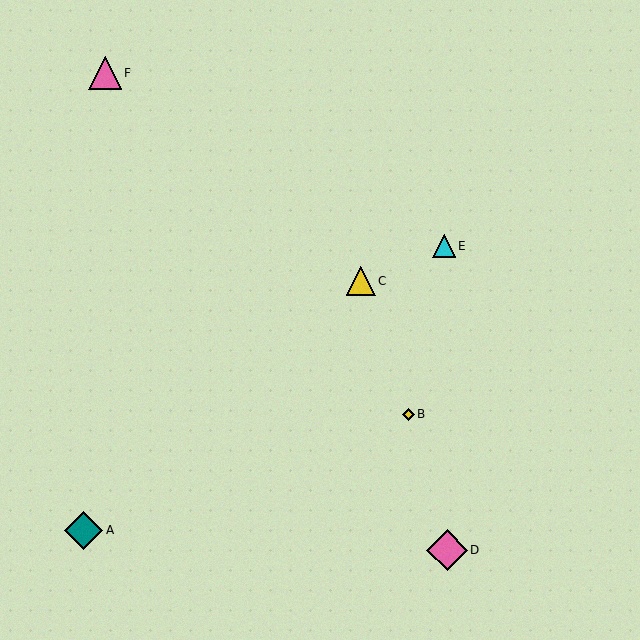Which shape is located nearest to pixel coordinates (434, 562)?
The pink diamond (labeled D) at (447, 550) is nearest to that location.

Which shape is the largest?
The pink diamond (labeled D) is the largest.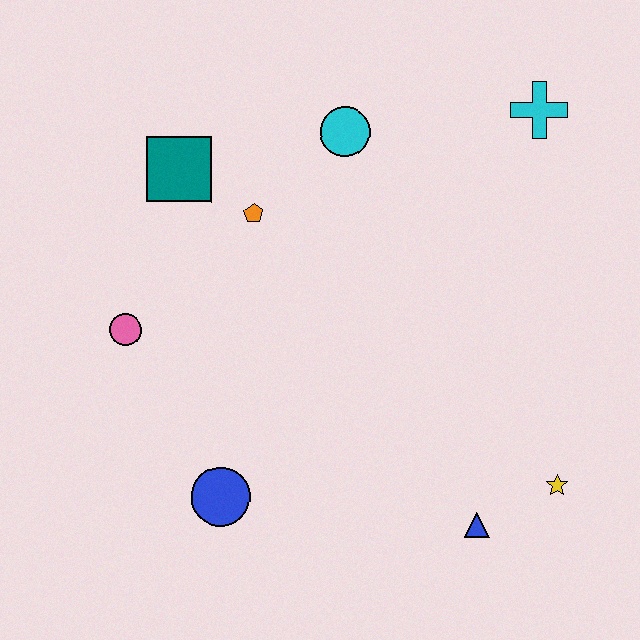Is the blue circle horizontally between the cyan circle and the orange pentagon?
No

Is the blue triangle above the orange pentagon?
No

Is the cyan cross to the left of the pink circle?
No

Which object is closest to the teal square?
The orange pentagon is closest to the teal square.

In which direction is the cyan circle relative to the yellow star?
The cyan circle is above the yellow star.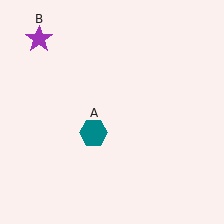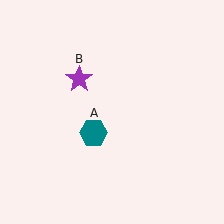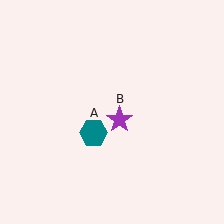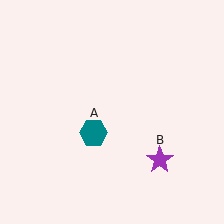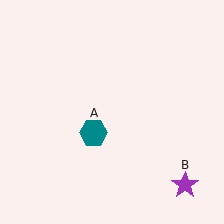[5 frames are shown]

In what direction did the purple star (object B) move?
The purple star (object B) moved down and to the right.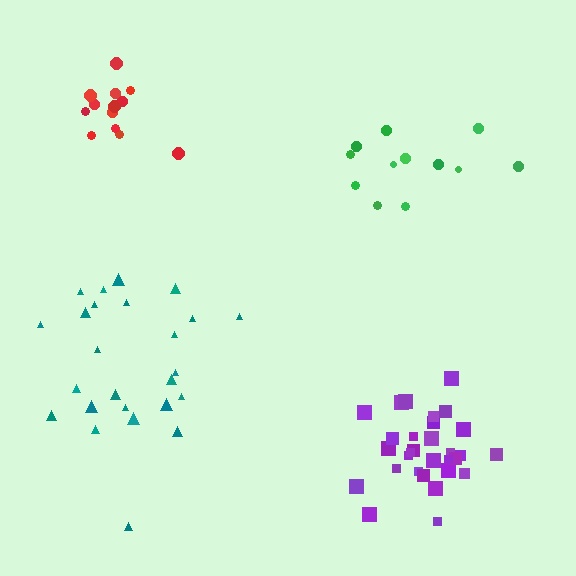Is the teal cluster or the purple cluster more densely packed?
Purple.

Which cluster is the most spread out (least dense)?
Green.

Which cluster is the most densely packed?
Purple.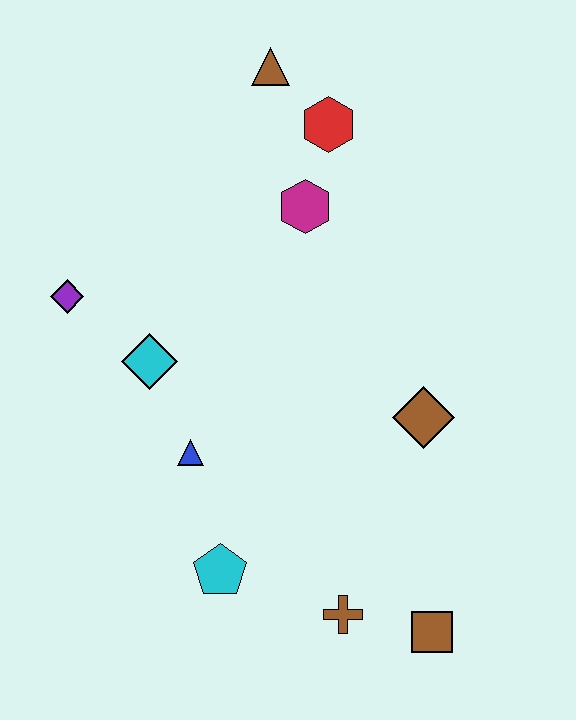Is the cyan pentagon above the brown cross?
Yes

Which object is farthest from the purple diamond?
The brown square is farthest from the purple diamond.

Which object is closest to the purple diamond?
The cyan diamond is closest to the purple diamond.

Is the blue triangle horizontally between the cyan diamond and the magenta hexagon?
Yes